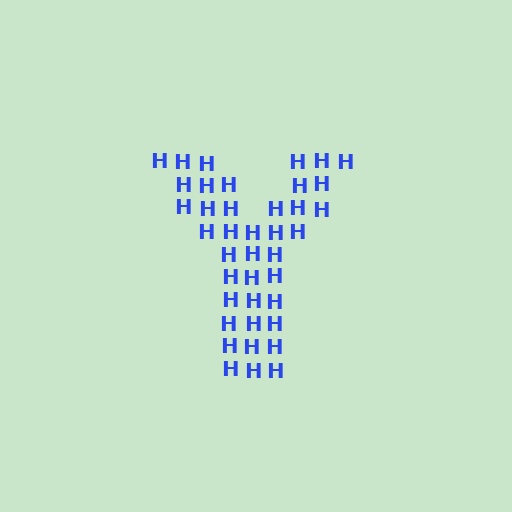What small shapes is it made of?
It is made of small letter H's.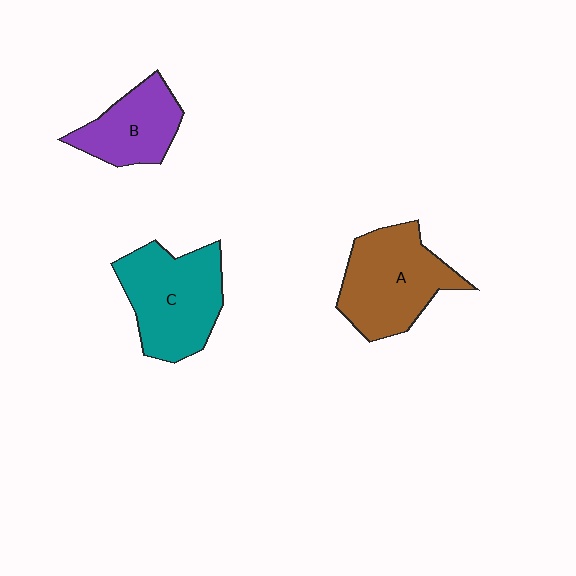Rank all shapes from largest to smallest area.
From largest to smallest: C (teal), A (brown), B (purple).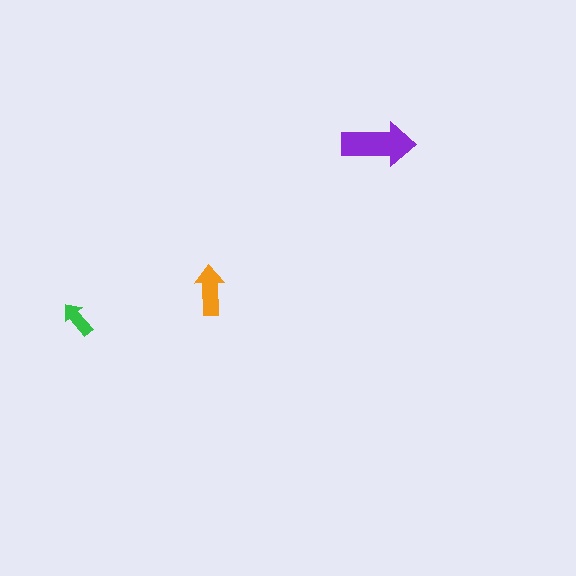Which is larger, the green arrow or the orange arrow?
The orange one.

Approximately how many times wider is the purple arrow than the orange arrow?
About 1.5 times wider.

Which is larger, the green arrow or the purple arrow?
The purple one.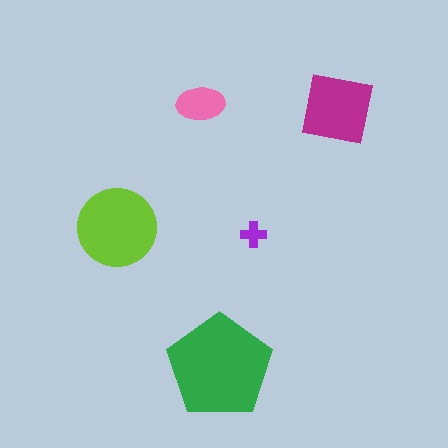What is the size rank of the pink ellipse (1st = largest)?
4th.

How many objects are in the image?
There are 5 objects in the image.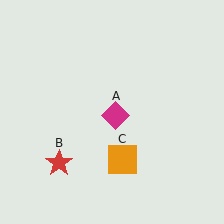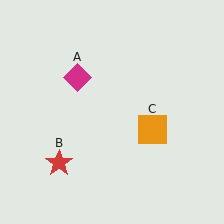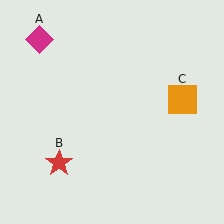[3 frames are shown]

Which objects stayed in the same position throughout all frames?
Red star (object B) remained stationary.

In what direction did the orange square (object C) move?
The orange square (object C) moved up and to the right.